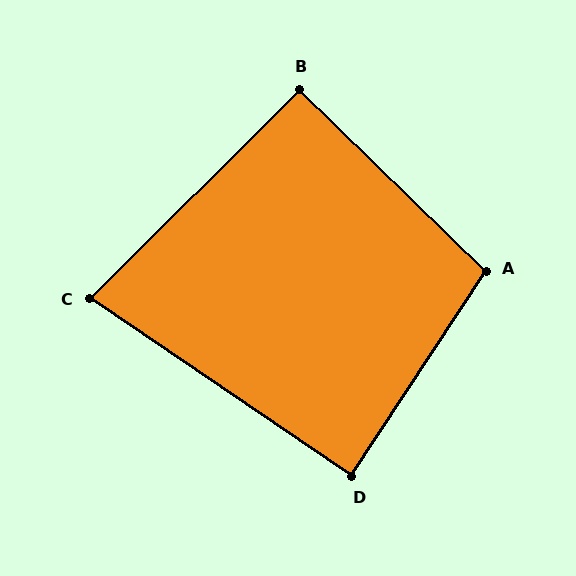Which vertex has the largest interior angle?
A, at approximately 101 degrees.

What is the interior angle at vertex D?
Approximately 89 degrees (approximately right).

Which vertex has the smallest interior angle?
C, at approximately 79 degrees.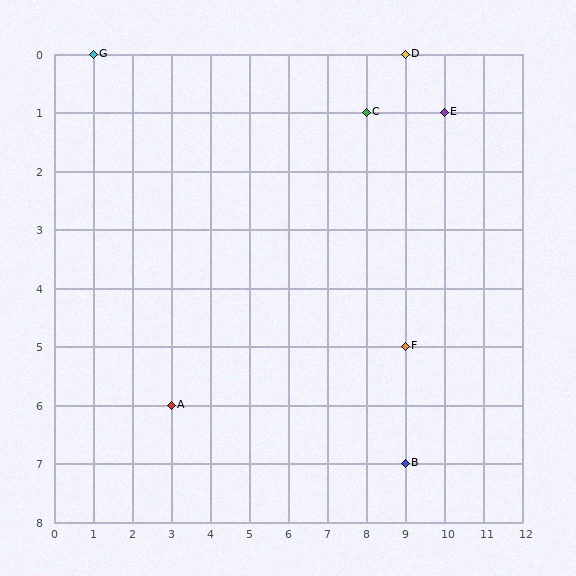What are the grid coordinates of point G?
Point G is at grid coordinates (1, 0).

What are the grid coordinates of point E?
Point E is at grid coordinates (10, 1).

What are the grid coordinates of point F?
Point F is at grid coordinates (9, 5).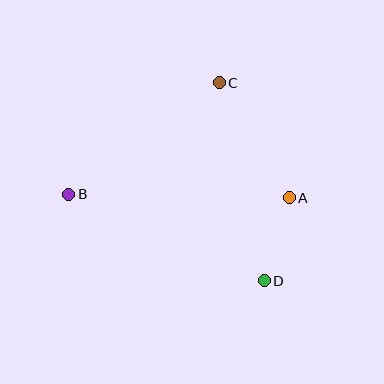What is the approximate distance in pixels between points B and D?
The distance between B and D is approximately 213 pixels.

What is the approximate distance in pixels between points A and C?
The distance between A and C is approximately 134 pixels.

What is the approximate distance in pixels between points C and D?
The distance between C and D is approximately 203 pixels.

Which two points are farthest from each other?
Points A and B are farthest from each other.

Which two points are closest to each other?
Points A and D are closest to each other.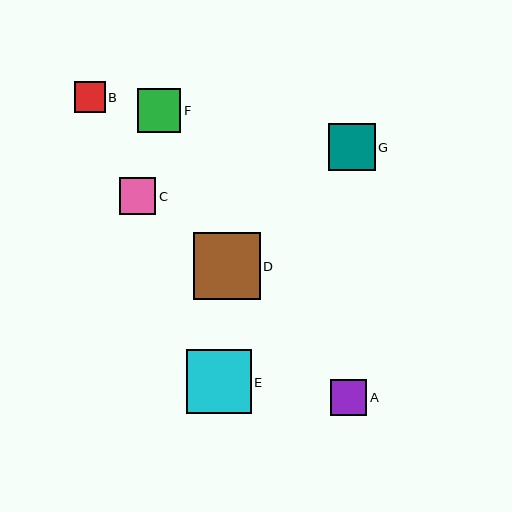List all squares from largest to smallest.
From largest to smallest: D, E, G, F, A, C, B.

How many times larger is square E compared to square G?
Square E is approximately 1.4 times the size of square G.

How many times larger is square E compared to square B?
Square E is approximately 2.1 times the size of square B.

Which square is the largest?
Square D is the largest with a size of approximately 66 pixels.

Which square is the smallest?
Square B is the smallest with a size of approximately 31 pixels.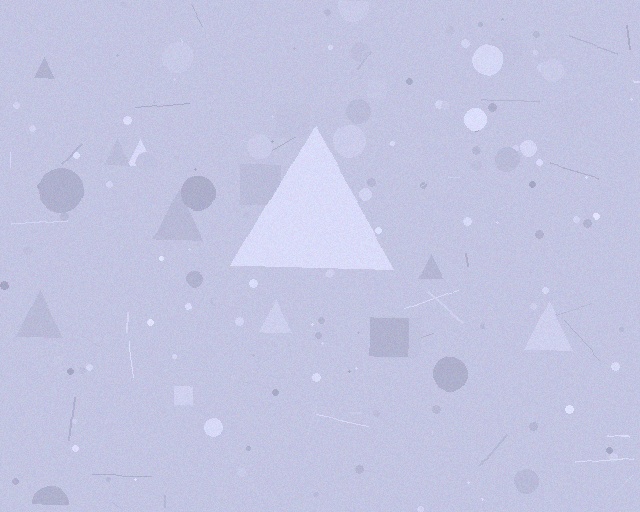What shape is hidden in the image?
A triangle is hidden in the image.